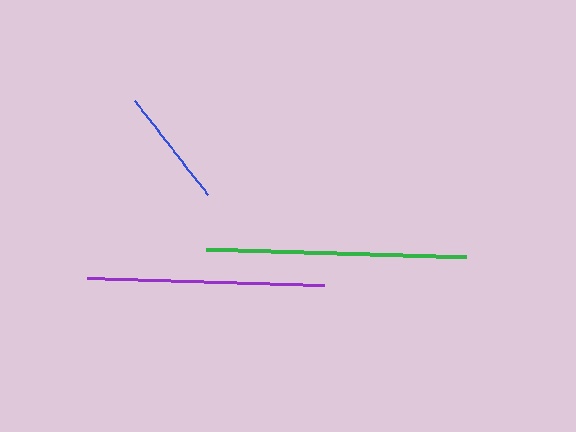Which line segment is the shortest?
The blue line is the shortest at approximately 117 pixels.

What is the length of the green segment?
The green segment is approximately 260 pixels long.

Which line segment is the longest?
The green line is the longest at approximately 260 pixels.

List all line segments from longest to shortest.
From longest to shortest: green, purple, blue.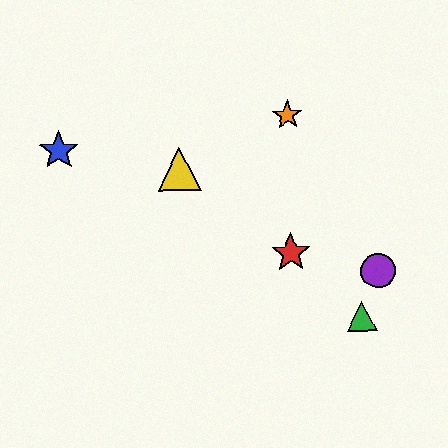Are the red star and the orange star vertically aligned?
Yes, both are at x≈291.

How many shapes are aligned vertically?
2 shapes (the red star, the orange star) are aligned vertically.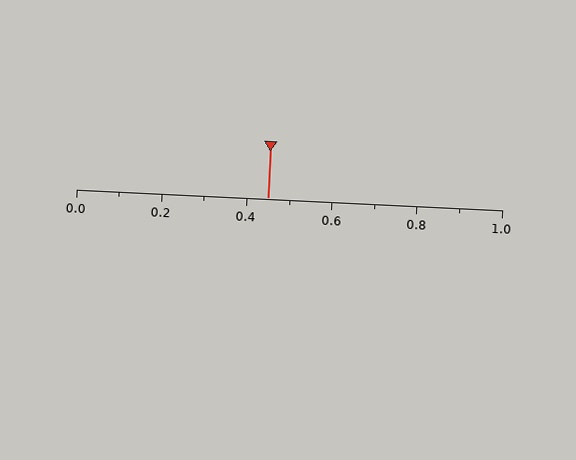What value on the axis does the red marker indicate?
The marker indicates approximately 0.45.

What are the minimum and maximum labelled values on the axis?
The axis runs from 0.0 to 1.0.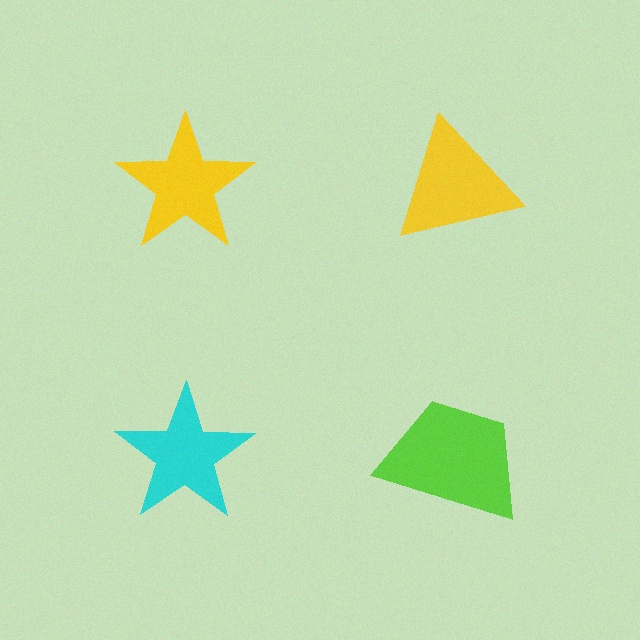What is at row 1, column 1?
A yellow star.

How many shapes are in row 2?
2 shapes.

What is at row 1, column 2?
A yellow triangle.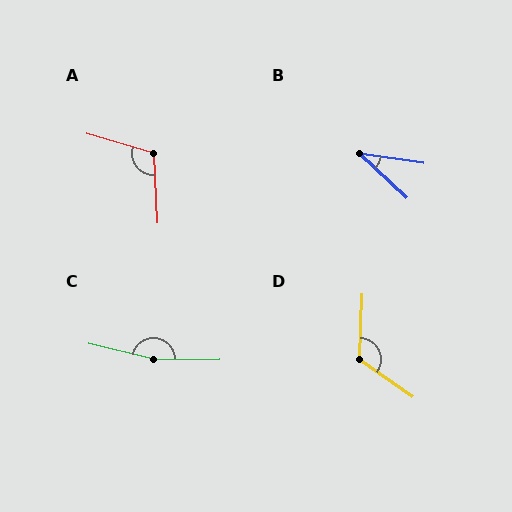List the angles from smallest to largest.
B (35°), A (109°), D (123°), C (166°).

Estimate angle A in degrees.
Approximately 109 degrees.